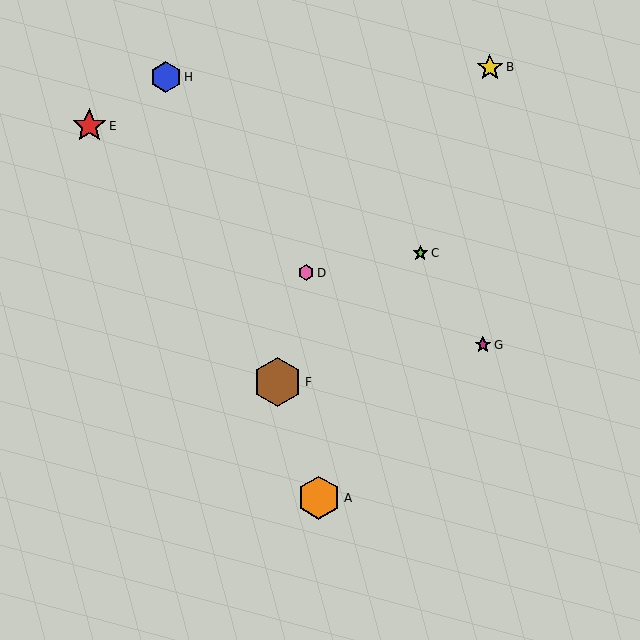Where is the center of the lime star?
The center of the lime star is at (420, 253).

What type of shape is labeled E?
Shape E is a red star.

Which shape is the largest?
The brown hexagon (labeled F) is the largest.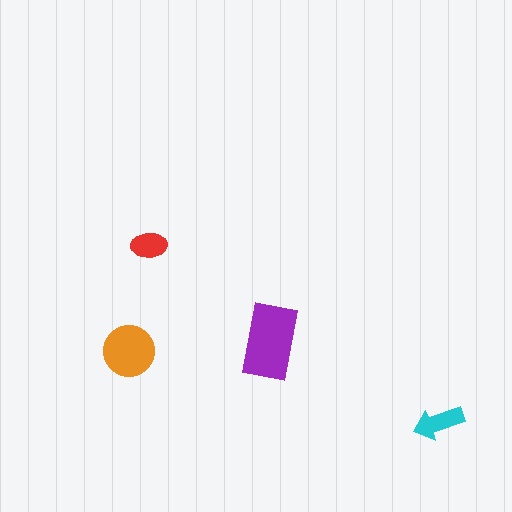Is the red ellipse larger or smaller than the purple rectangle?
Smaller.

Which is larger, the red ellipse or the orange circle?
The orange circle.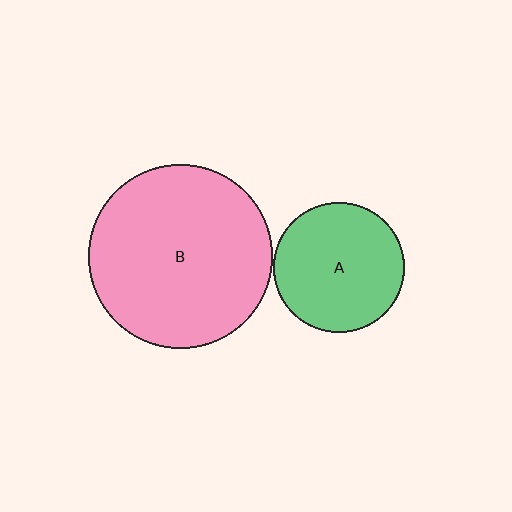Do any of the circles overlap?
No, none of the circles overlap.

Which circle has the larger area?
Circle B (pink).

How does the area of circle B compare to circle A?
Approximately 2.0 times.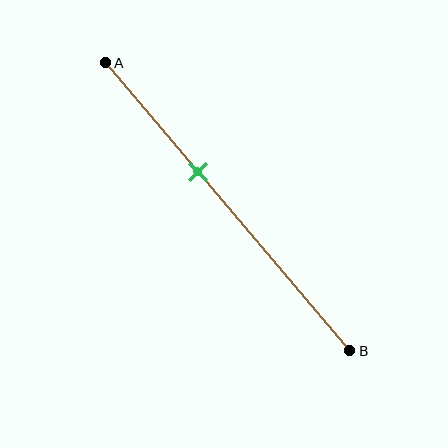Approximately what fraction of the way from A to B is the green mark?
The green mark is approximately 40% of the way from A to B.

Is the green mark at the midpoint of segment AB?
No, the mark is at about 40% from A, not at the 50% midpoint.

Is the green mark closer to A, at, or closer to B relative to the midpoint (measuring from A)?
The green mark is closer to point A than the midpoint of segment AB.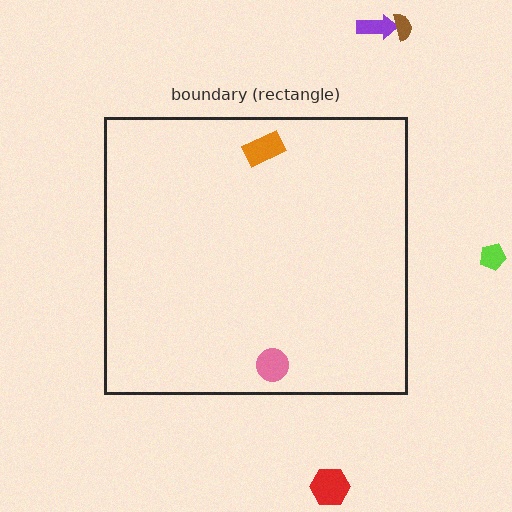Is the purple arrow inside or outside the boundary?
Outside.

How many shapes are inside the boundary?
2 inside, 4 outside.